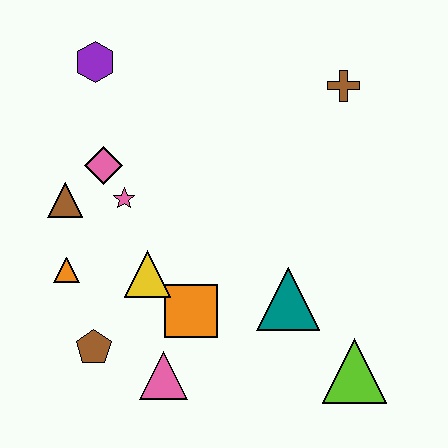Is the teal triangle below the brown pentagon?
No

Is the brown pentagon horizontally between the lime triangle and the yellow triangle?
No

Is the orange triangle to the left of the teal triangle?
Yes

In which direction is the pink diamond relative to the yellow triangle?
The pink diamond is above the yellow triangle.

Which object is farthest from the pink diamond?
The lime triangle is farthest from the pink diamond.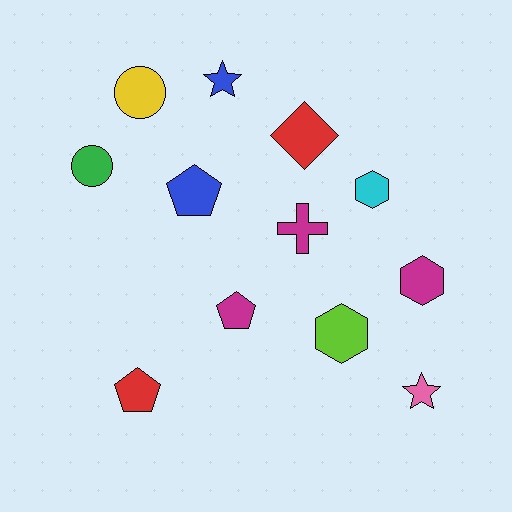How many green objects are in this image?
There is 1 green object.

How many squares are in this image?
There are no squares.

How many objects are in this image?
There are 12 objects.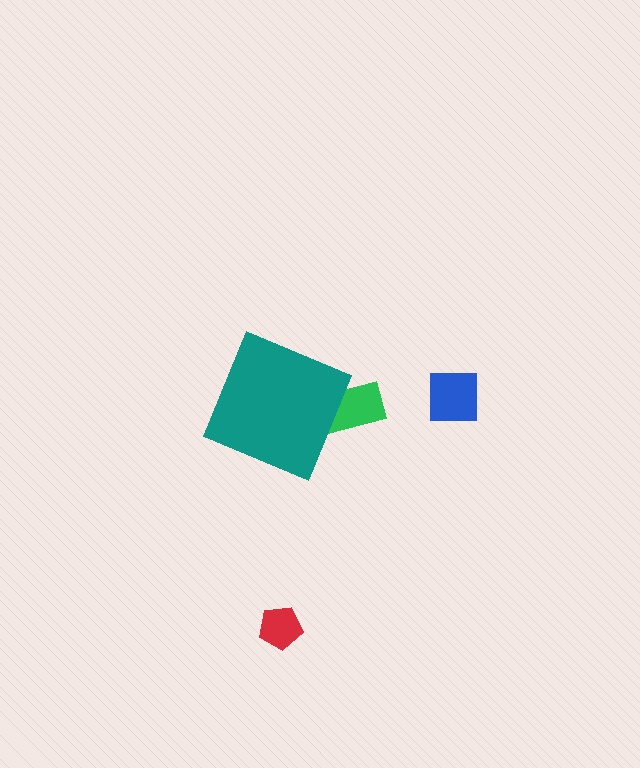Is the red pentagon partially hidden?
No, the red pentagon is fully visible.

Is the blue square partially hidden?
No, the blue square is fully visible.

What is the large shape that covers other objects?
A teal diamond.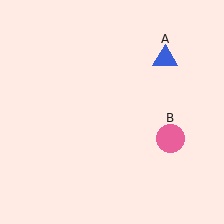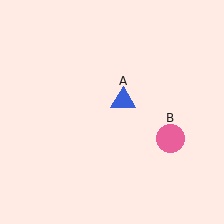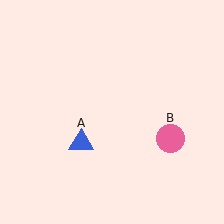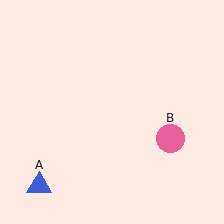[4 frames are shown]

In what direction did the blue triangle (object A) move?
The blue triangle (object A) moved down and to the left.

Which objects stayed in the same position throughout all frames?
Pink circle (object B) remained stationary.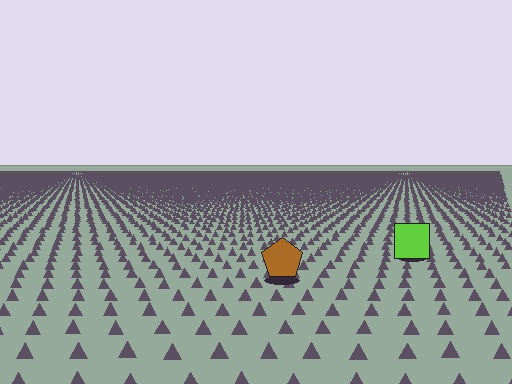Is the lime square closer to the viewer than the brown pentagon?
No. The brown pentagon is closer — you can tell from the texture gradient: the ground texture is coarser near it.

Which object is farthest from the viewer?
The lime square is farthest from the viewer. It appears smaller and the ground texture around it is denser.